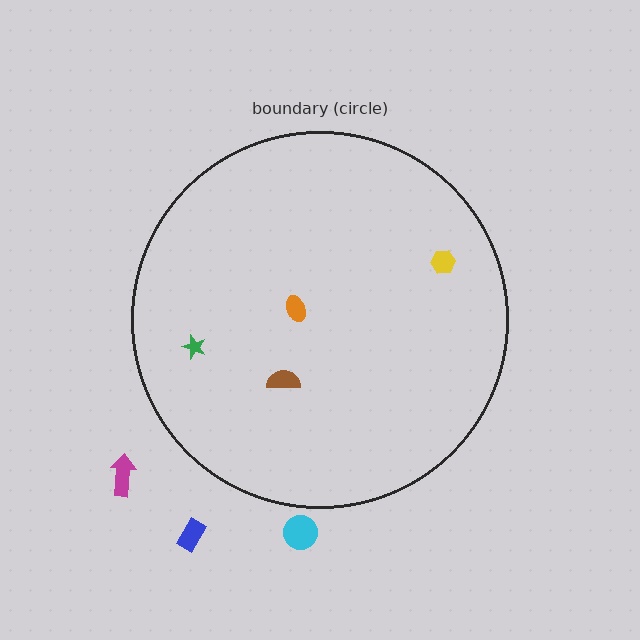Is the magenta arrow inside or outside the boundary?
Outside.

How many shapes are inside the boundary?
4 inside, 3 outside.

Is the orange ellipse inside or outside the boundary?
Inside.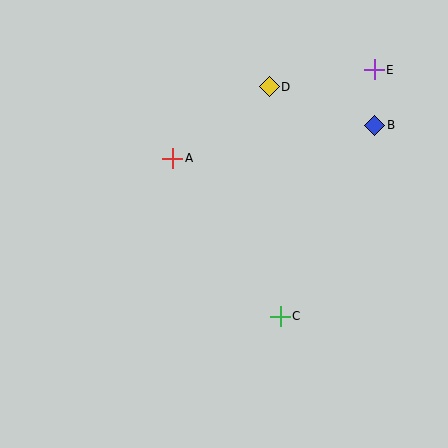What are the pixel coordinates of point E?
Point E is at (374, 70).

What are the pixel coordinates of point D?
Point D is at (269, 87).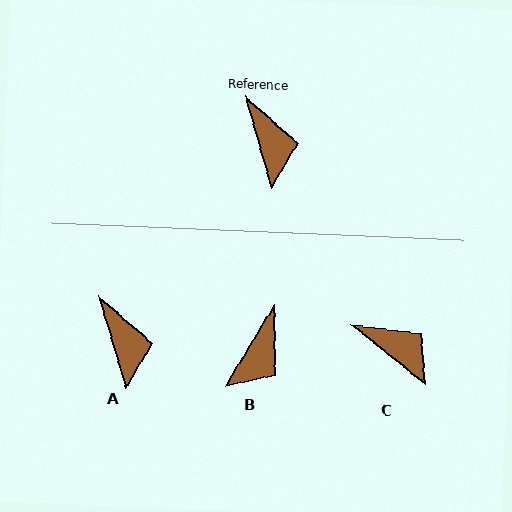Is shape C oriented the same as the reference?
No, it is off by about 34 degrees.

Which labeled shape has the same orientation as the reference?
A.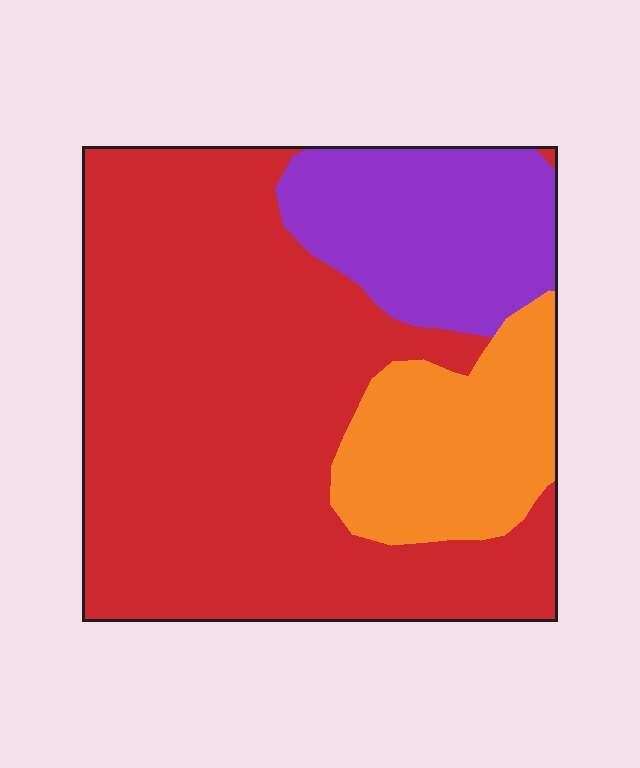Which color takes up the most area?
Red, at roughly 65%.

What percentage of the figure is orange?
Orange covers roughly 15% of the figure.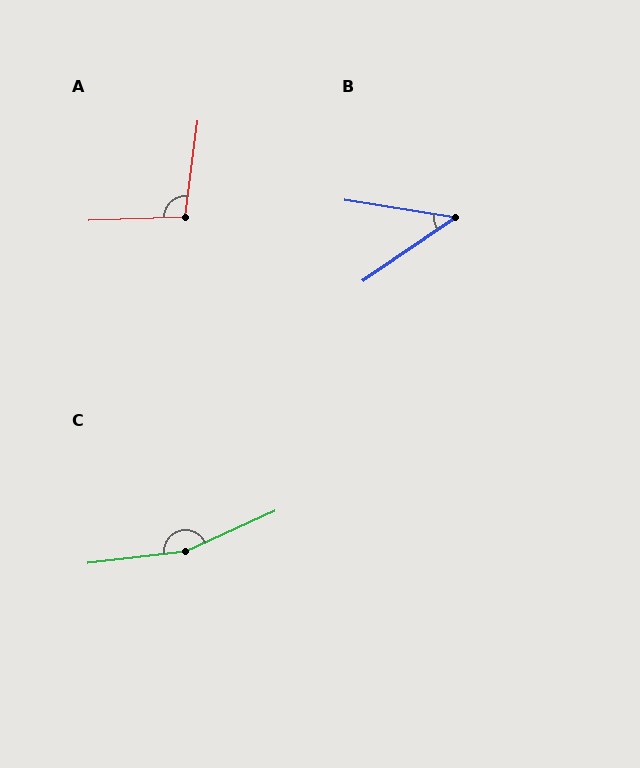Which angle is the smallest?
B, at approximately 44 degrees.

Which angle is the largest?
C, at approximately 162 degrees.